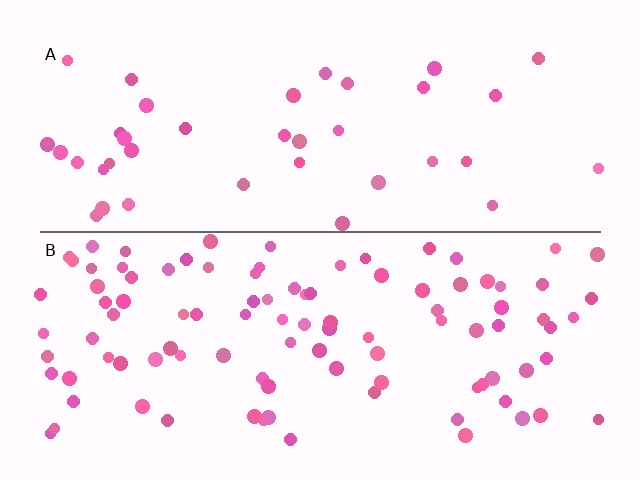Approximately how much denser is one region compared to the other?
Approximately 2.5× — region B over region A.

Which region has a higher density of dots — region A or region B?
B (the bottom).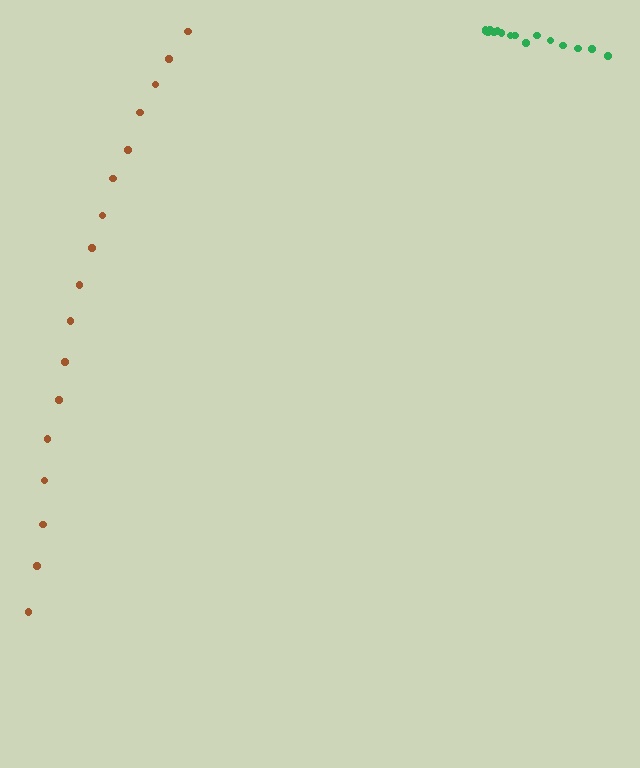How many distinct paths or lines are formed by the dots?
There are 2 distinct paths.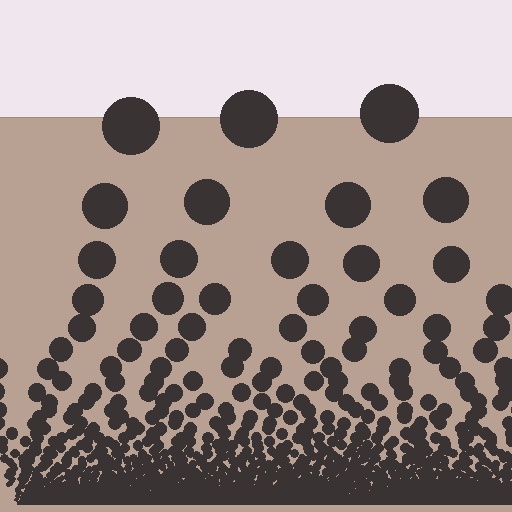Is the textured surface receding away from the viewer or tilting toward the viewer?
The surface appears to tilt toward the viewer. Texture elements get larger and sparser toward the top.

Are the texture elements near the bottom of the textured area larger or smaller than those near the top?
Smaller. The gradient is inverted — elements near the bottom are smaller and denser.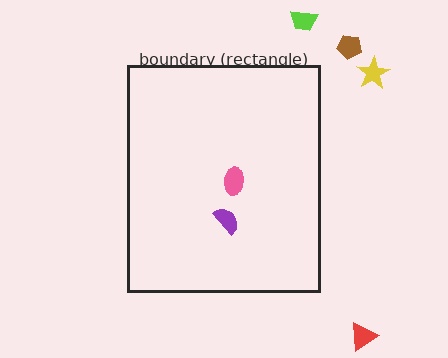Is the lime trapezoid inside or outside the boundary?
Outside.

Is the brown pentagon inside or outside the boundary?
Outside.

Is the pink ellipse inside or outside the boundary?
Inside.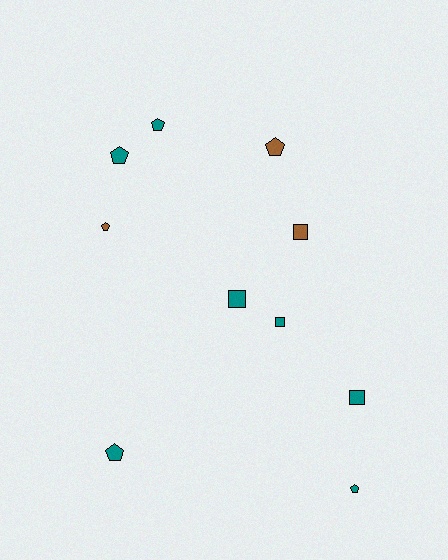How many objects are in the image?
There are 10 objects.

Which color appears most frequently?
Teal, with 7 objects.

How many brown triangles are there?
There are no brown triangles.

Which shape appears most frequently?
Pentagon, with 6 objects.